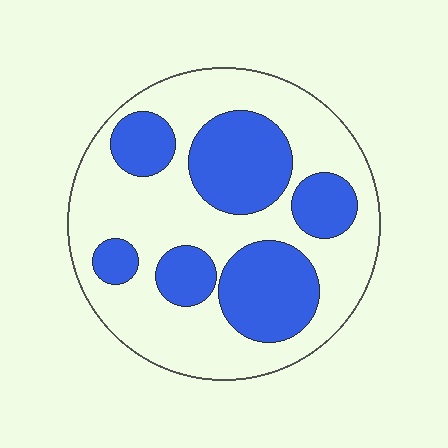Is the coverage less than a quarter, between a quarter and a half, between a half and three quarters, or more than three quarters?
Between a quarter and a half.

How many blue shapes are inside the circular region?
6.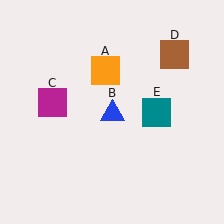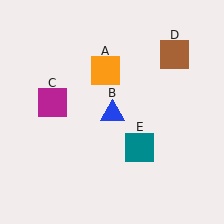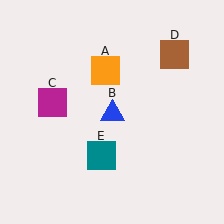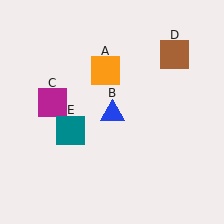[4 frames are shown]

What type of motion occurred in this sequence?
The teal square (object E) rotated clockwise around the center of the scene.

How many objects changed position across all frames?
1 object changed position: teal square (object E).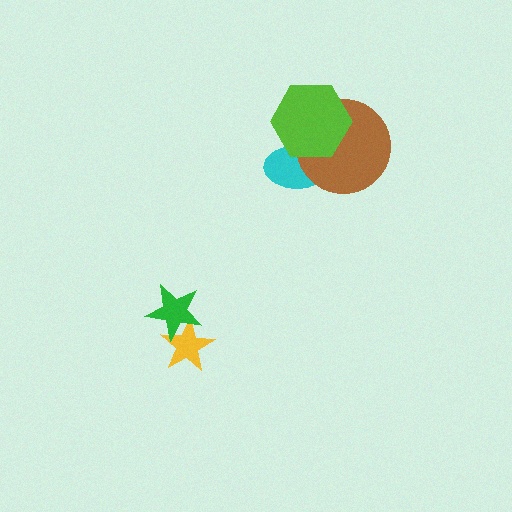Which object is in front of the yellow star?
The green star is in front of the yellow star.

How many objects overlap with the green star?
1 object overlaps with the green star.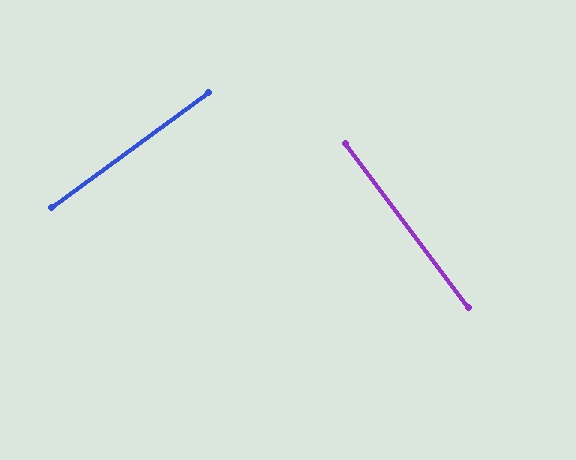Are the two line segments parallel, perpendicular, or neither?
Perpendicular — they meet at approximately 89°.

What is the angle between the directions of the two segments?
Approximately 89 degrees.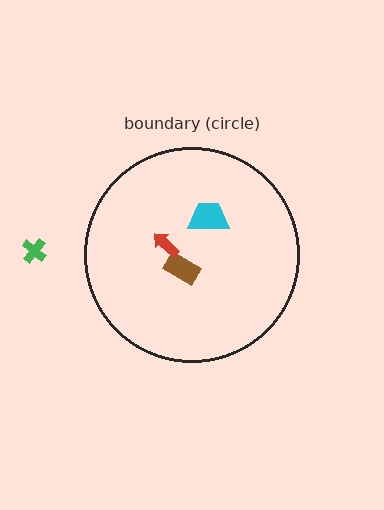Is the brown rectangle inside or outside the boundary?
Inside.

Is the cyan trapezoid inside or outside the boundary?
Inside.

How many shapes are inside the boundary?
3 inside, 1 outside.